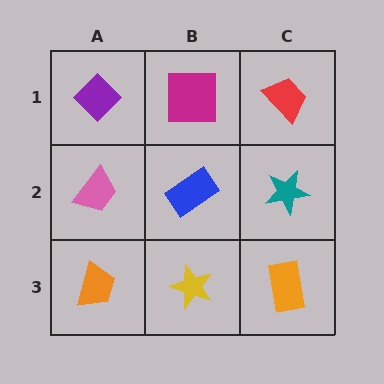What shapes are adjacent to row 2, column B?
A magenta square (row 1, column B), a yellow star (row 3, column B), a pink trapezoid (row 2, column A), a teal star (row 2, column C).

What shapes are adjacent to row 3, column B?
A blue rectangle (row 2, column B), an orange trapezoid (row 3, column A), an orange rectangle (row 3, column C).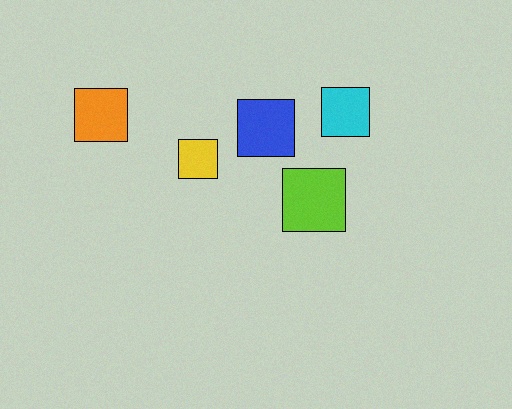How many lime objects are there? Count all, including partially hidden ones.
There is 1 lime object.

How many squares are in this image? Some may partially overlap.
There are 5 squares.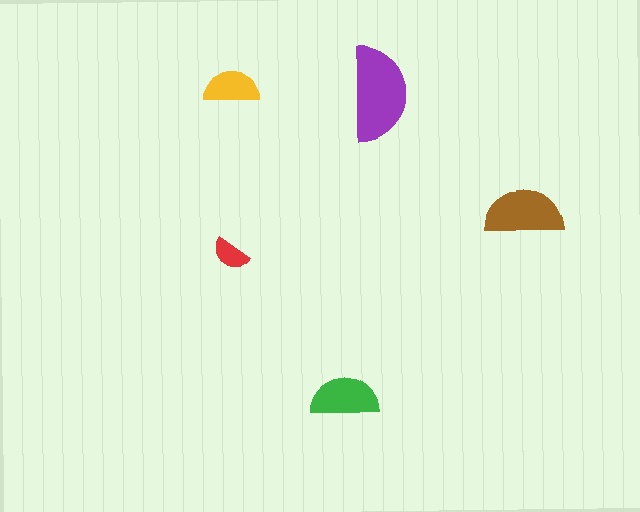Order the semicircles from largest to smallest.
the purple one, the brown one, the green one, the yellow one, the red one.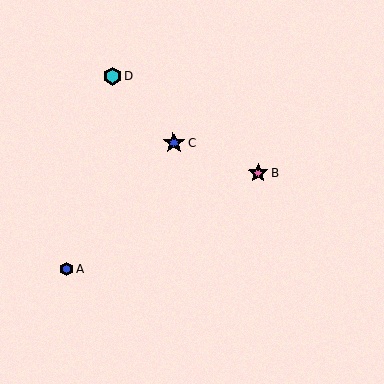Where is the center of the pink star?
The center of the pink star is at (258, 173).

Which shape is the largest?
The blue star (labeled C) is the largest.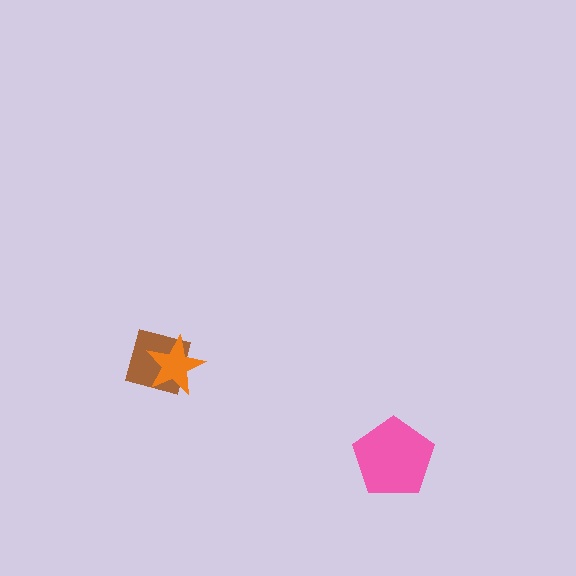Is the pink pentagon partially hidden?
No, no other shape covers it.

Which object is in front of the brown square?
The orange star is in front of the brown square.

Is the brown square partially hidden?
Yes, it is partially covered by another shape.